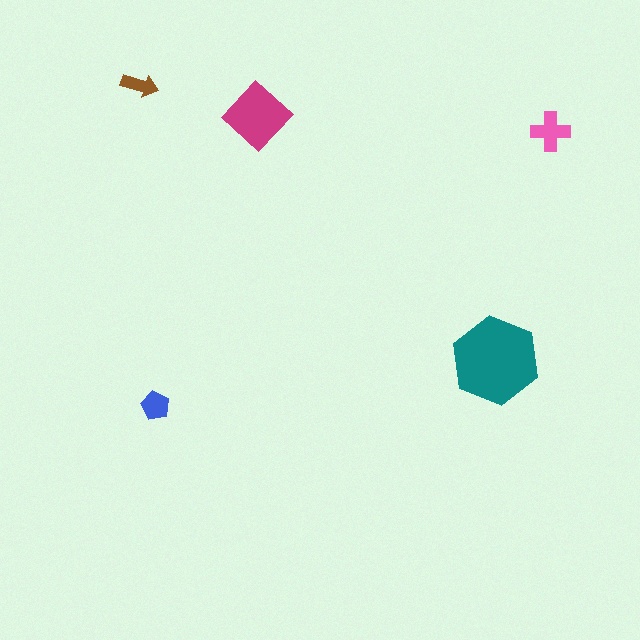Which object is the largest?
The teal hexagon.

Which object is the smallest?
The brown arrow.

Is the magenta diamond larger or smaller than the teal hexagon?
Smaller.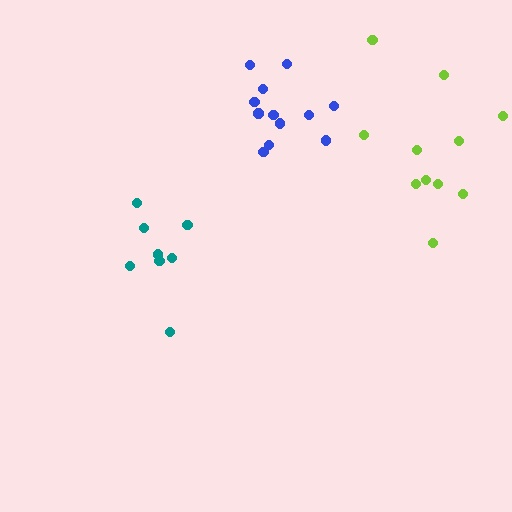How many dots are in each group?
Group 1: 8 dots, Group 2: 11 dots, Group 3: 12 dots (31 total).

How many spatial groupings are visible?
There are 3 spatial groupings.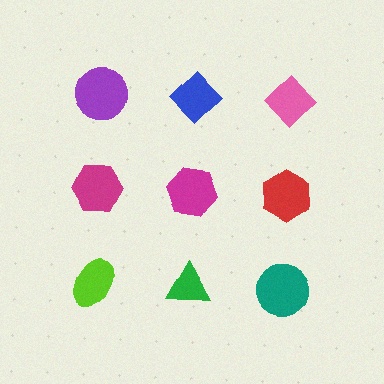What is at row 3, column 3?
A teal circle.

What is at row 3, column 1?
A lime ellipse.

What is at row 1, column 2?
A blue diamond.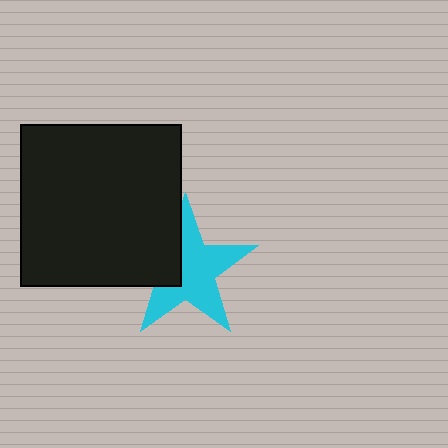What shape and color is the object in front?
The object in front is a black square.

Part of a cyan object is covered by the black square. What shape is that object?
It is a star.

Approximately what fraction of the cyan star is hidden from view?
Roughly 30% of the cyan star is hidden behind the black square.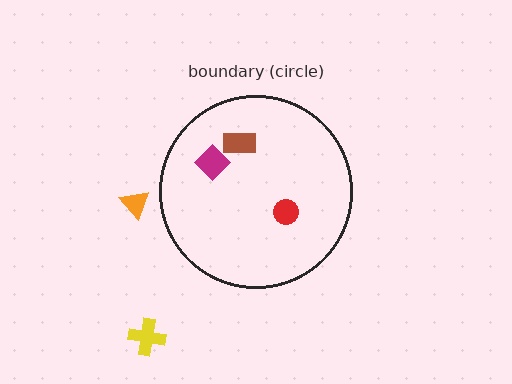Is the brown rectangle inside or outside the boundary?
Inside.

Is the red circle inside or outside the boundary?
Inside.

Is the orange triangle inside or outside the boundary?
Outside.